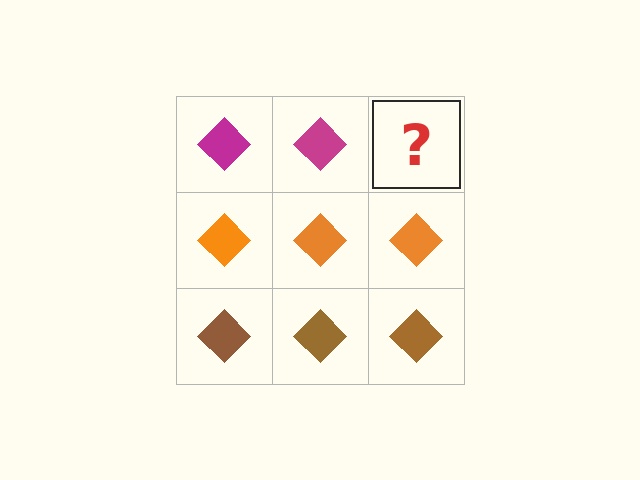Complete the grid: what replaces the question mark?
The question mark should be replaced with a magenta diamond.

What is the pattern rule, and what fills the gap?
The rule is that each row has a consistent color. The gap should be filled with a magenta diamond.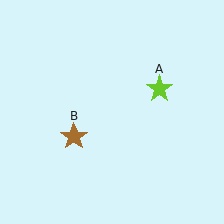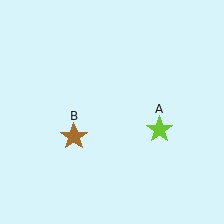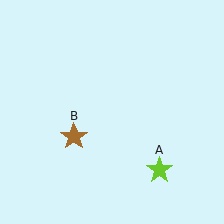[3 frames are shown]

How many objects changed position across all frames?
1 object changed position: lime star (object A).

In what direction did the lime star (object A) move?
The lime star (object A) moved down.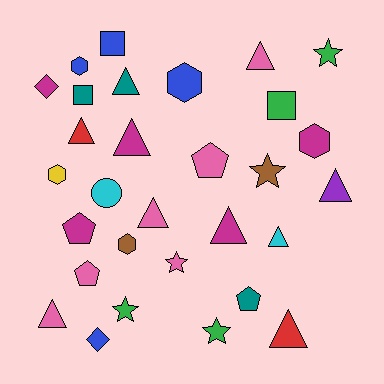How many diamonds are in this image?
There are 2 diamonds.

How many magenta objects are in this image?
There are 5 magenta objects.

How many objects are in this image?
There are 30 objects.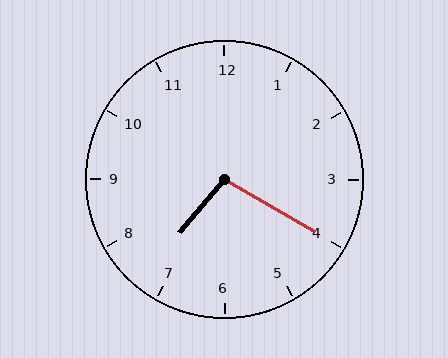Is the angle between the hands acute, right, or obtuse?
It is obtuse.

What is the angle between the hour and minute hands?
Approximately 100 degrees.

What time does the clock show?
7:20.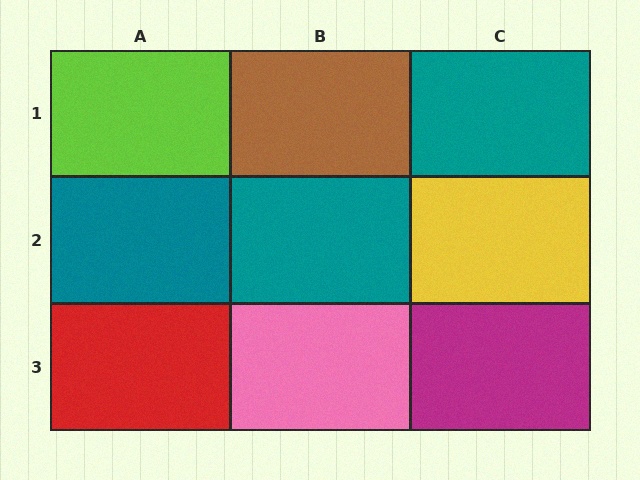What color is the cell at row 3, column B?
Pink.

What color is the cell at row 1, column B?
Brown.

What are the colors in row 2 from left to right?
Teal, teal, yellow.